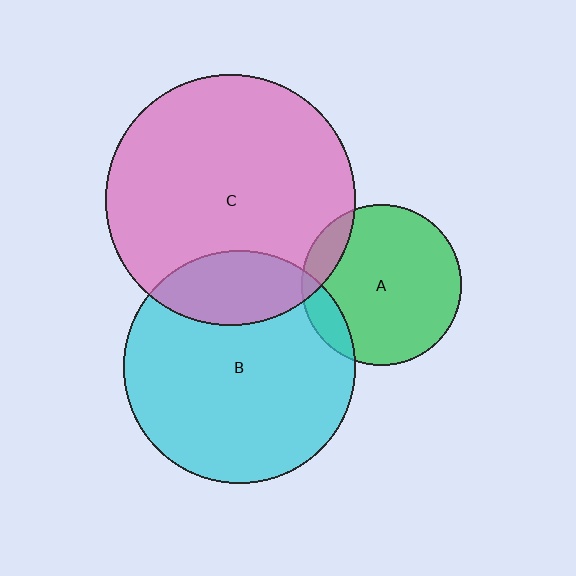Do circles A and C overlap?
Yes.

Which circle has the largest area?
Circle C (pink).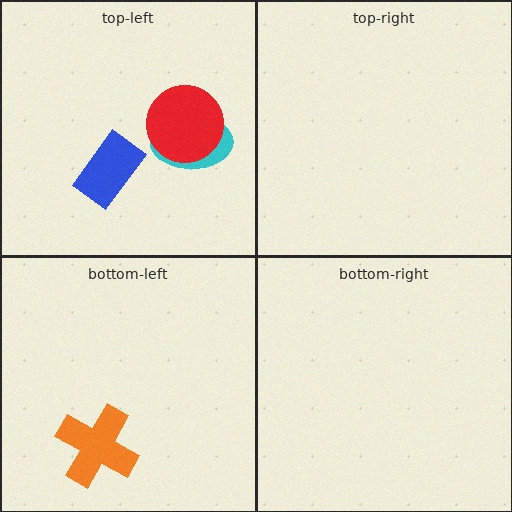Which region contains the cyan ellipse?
The top-left region.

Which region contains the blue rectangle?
The top-left region.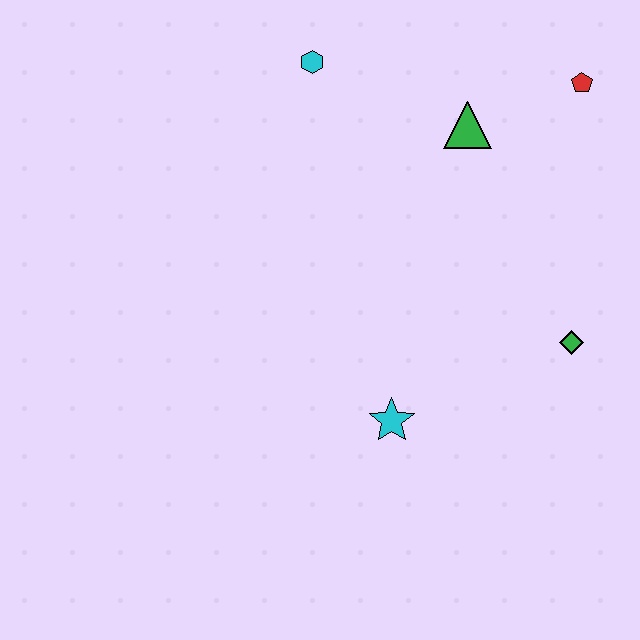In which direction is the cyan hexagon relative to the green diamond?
The cyan hexagon is above the green diamond.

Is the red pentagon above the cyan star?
Yes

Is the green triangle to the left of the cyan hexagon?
No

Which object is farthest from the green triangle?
The cyan star is farthest from the green triangle.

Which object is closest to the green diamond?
The cyan star is closest to the green diamond.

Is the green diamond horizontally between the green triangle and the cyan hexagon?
No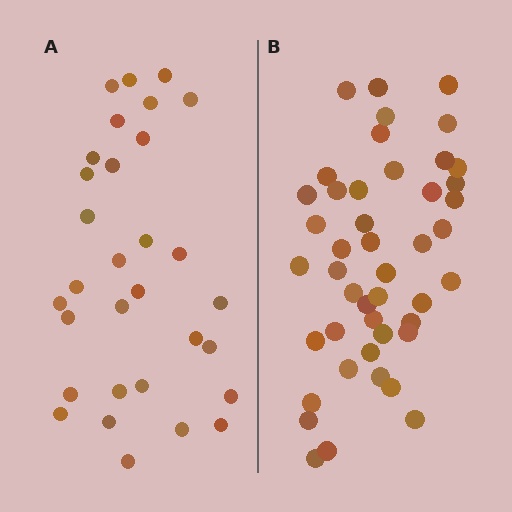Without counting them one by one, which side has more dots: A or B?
Region B (the right region) has more dots.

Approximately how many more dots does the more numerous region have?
Region B has approximately 15 more dots than region A.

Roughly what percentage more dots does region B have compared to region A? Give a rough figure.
About 45% more.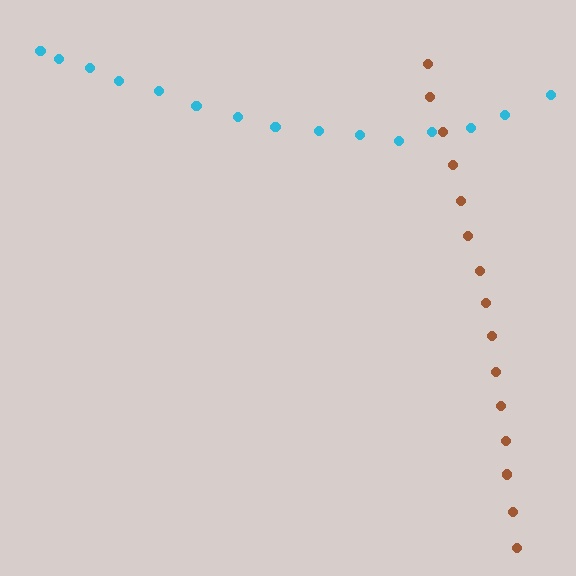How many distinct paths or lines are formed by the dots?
There are 2 distinct paths.